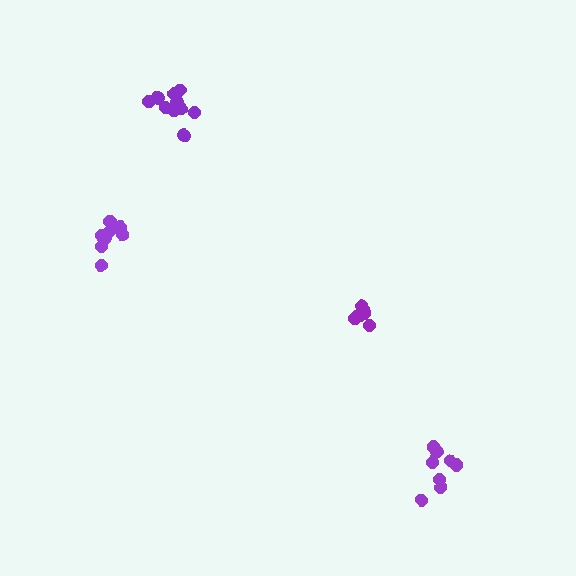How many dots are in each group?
Group 1: 8 dots, Group 2: 9 dots, Group 3: 7 dots, Group 4: 10 dots (34 total).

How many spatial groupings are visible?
There are 4 spatial groupings.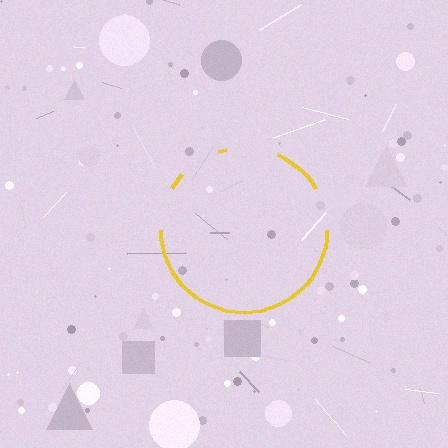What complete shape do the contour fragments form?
The contour fragments form a circle.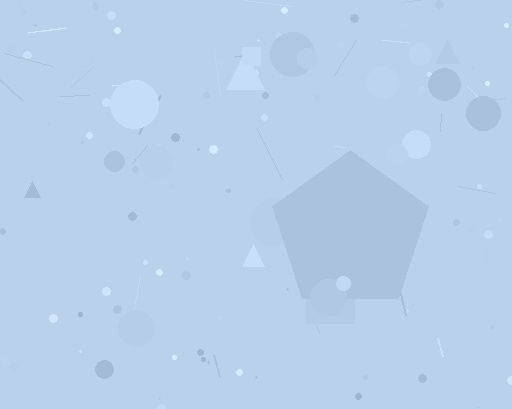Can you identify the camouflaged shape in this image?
The camouflaged shape is a pentagon.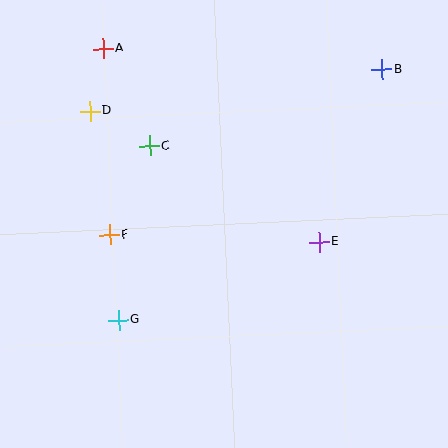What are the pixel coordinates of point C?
Point C is at (149, 146).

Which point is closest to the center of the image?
Point E at (319, 242) is closest to the center.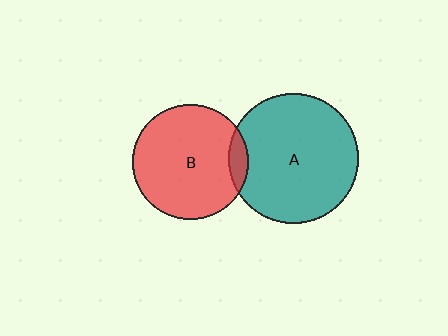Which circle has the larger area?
Circle A (teal).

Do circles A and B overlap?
Yes.